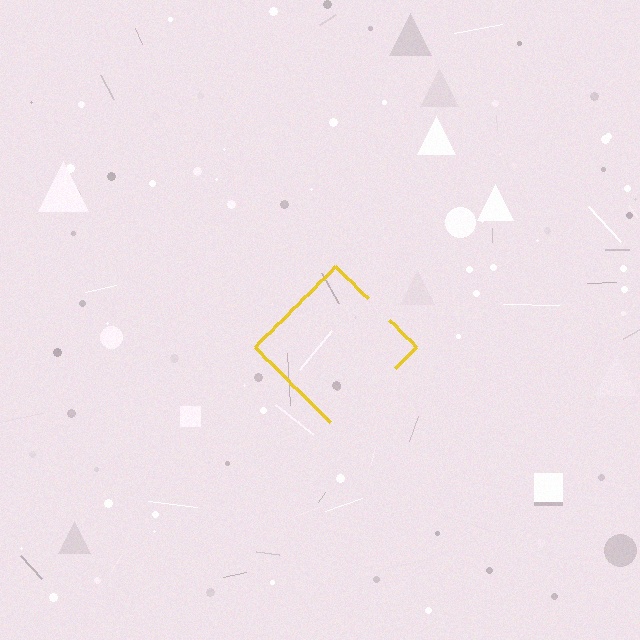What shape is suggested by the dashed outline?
The dashed outline suggests a diamond.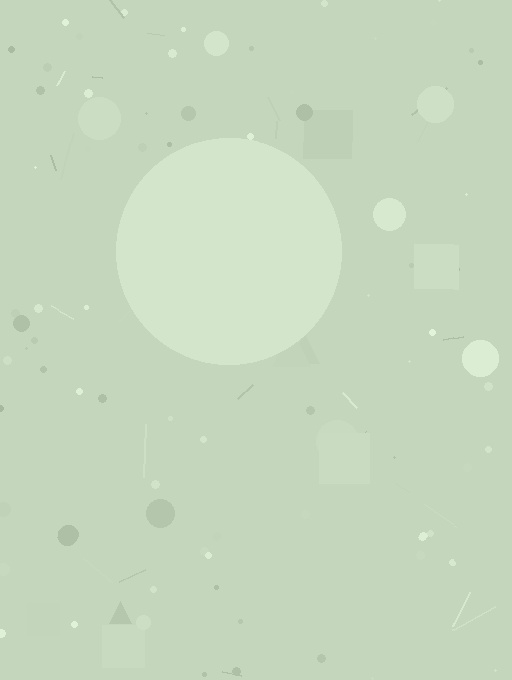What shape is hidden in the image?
A circle is hidden in the image.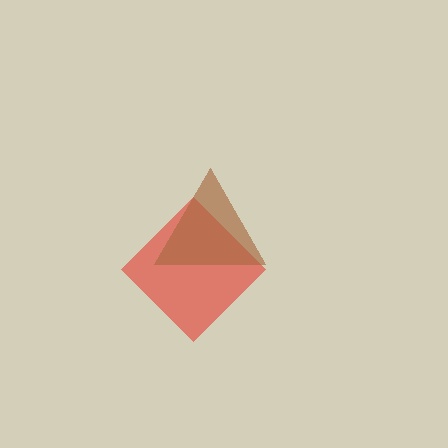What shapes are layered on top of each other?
The layered shapes are: a red diamond, a brown triangle.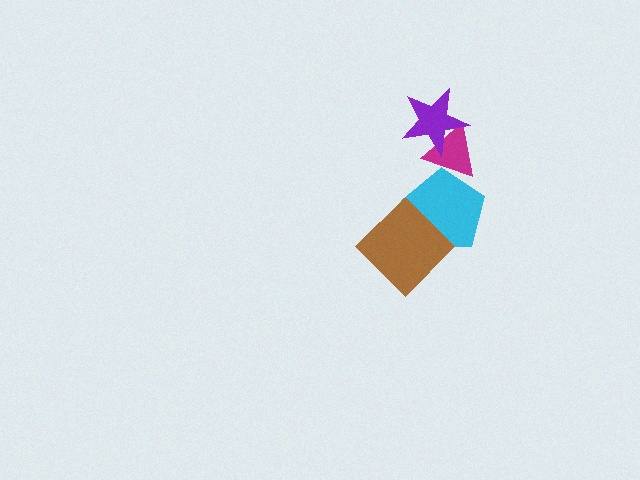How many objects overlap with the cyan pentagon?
2 objects overlap with the cyan pentagon.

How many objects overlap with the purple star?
1 object overlaps with the purple star.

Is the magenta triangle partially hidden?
Yes, it is partially covered by another shape.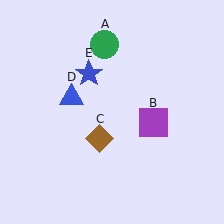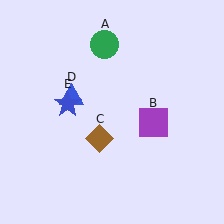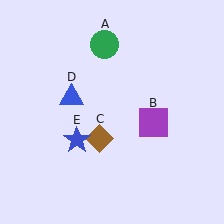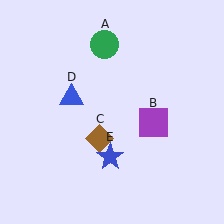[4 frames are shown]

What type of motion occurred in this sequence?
The blue star (object E) rotated counterclockwise around the center of the scene.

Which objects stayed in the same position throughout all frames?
Green circle (object A) and purple square (object B) and brown diamond (object C) and blue triangle (object D) remained stationary.